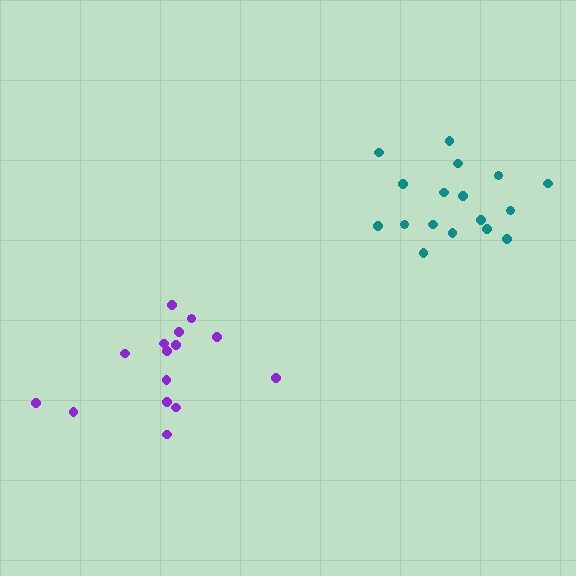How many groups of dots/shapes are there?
There are 2 groups.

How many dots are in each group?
Group 1: 15 dots, Group 2: 17 dots (32 total).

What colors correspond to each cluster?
The clusters are colored: purple, teal.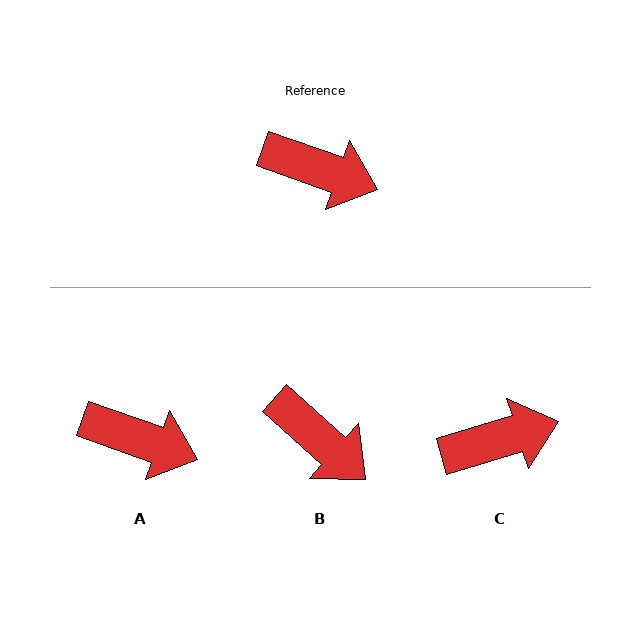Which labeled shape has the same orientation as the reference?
A.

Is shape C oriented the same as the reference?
No, it is off by about 36 degrees.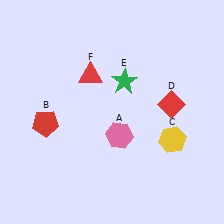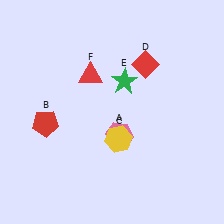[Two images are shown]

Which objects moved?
The objects that moved are: the yellow hexagon (C), the red diamond (D).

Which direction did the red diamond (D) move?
The red diamond (D) moved up.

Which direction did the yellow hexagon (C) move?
The yellow hexagon (C) moved left.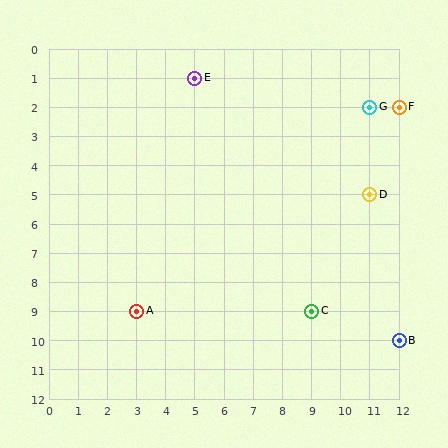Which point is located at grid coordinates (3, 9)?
Point A is at (3, 9).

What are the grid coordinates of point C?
Point C is at grid coordinates (9, 9).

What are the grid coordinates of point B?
Point B is at grid coordinates (12, 10).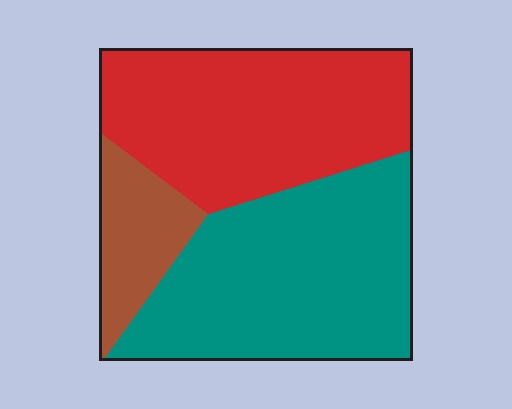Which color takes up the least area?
Brown, at roughly 15%.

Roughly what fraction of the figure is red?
Red covers roughly 40% of the figure.